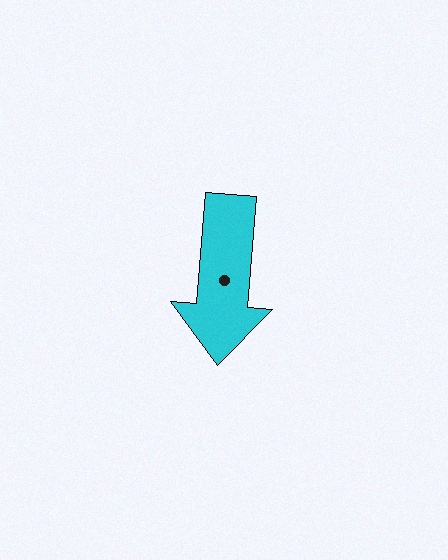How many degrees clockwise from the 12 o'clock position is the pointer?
Approximately 185 degrees.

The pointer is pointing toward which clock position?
Roughly 6 o'clock.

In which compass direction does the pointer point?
South.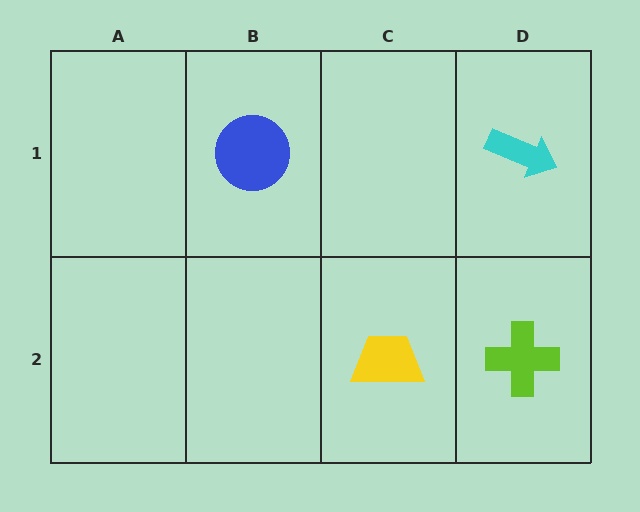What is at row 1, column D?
A cyan arrow.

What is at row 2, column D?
A lime cross.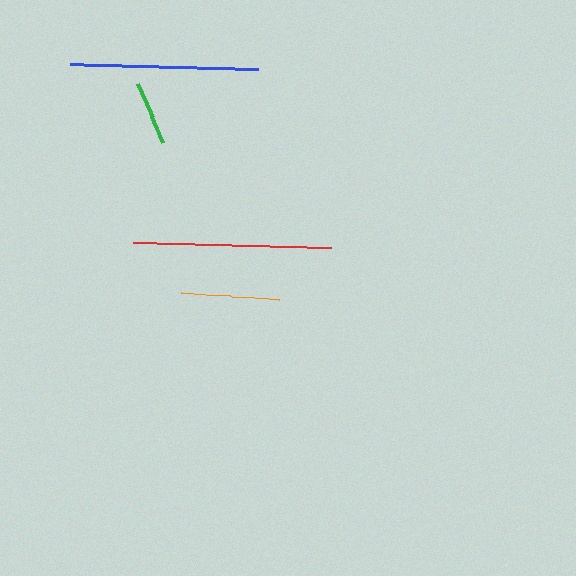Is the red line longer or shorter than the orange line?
The red line is longer than the orange line.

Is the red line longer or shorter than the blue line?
The red line is longer than the blue line.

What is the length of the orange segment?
The orange segment is approximately 98 pixels long.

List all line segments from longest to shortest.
From longest to shortest: red, blue, orange, green.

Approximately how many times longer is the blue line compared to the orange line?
The blue line is approximately 1.9 times the length of the orange line.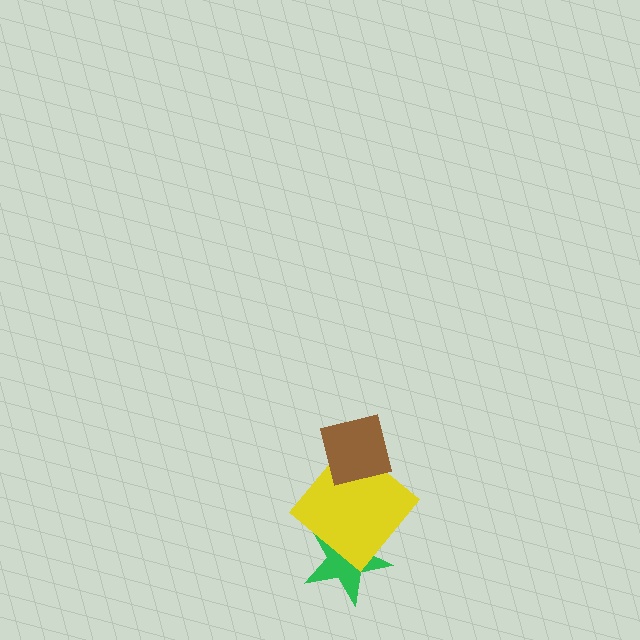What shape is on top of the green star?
The yellow diamond is on top of the green star.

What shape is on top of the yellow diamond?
The brown square is on top of the yellow diamond.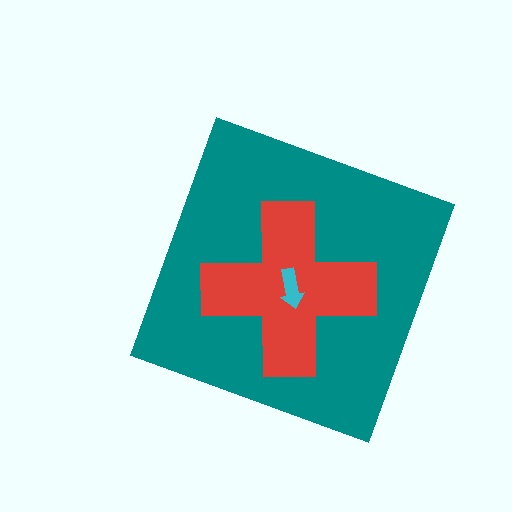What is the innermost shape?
The cyan arrow.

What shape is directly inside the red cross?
The cyan arrow.